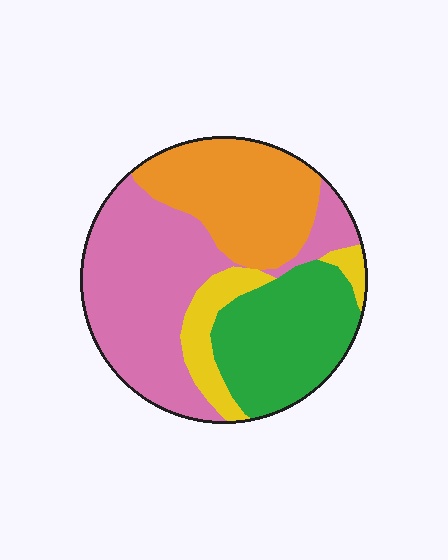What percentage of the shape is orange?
Orange takes up between a sixth and a third of the shape.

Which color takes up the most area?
Pink, at roughly 40%.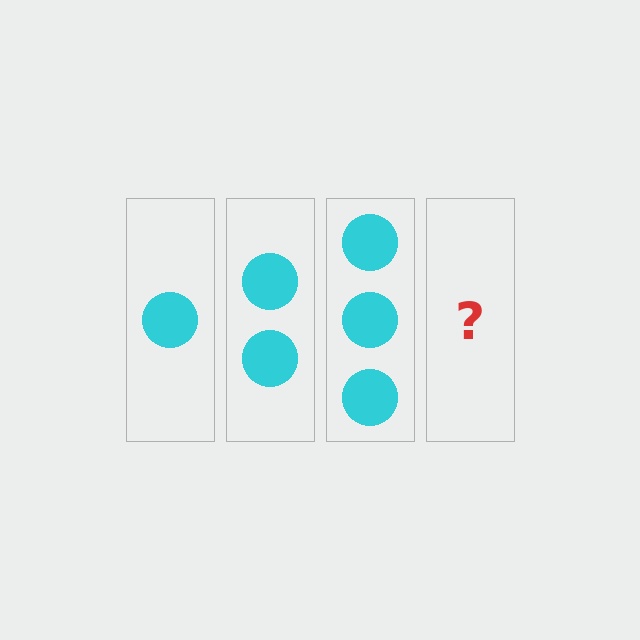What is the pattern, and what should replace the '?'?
The pattern is that each step adds one more circle. The '?' should be 4 circles.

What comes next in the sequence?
The next element should be 4 circles.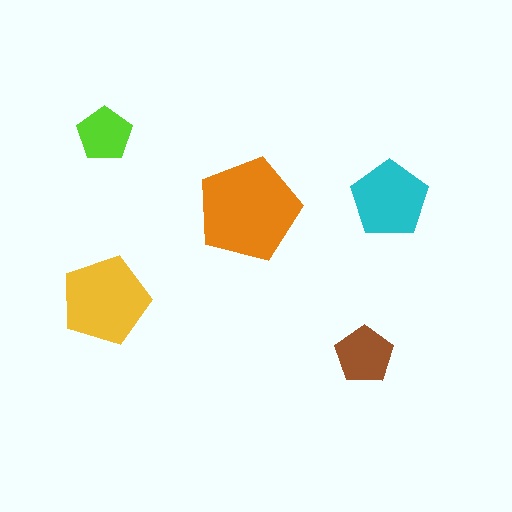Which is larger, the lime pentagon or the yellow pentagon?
The yellow one.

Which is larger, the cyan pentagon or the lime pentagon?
The cyan one.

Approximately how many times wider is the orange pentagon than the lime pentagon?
About 2 times wider.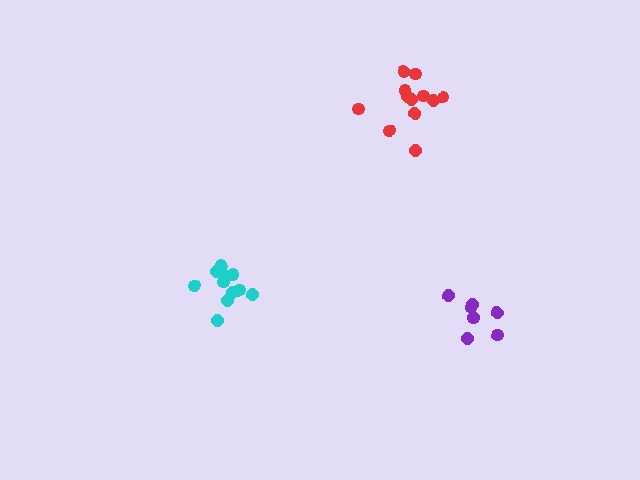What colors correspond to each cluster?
The clusters are colored: cyan, purple, red.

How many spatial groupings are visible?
There are 3 spatial groupings.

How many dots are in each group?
Group 1: 13 dots, Group 2: 8 dots, Group 3: 12 dots (33 total).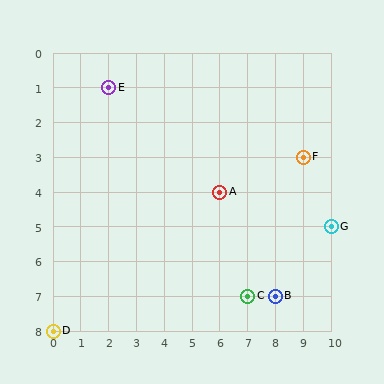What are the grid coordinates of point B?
Point B is at grid coordinates (8, 7).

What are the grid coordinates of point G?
Point G is at grid coordinates (10, 5).